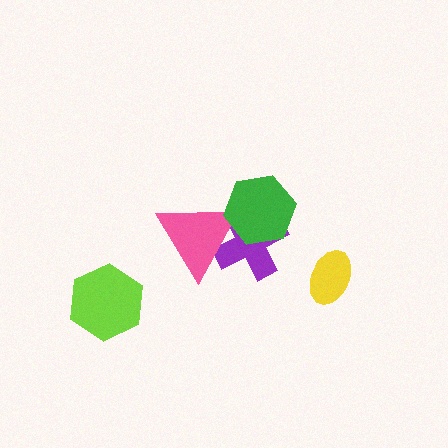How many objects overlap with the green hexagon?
2 objects overlap with the green hexagon.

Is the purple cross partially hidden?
Yes, it is partially covered by another shape.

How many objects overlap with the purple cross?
2 objects overlap with the purple cross.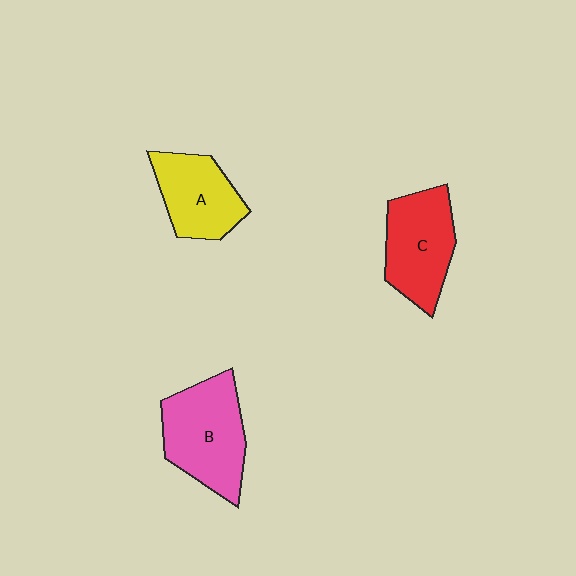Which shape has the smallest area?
Shape A (yellow).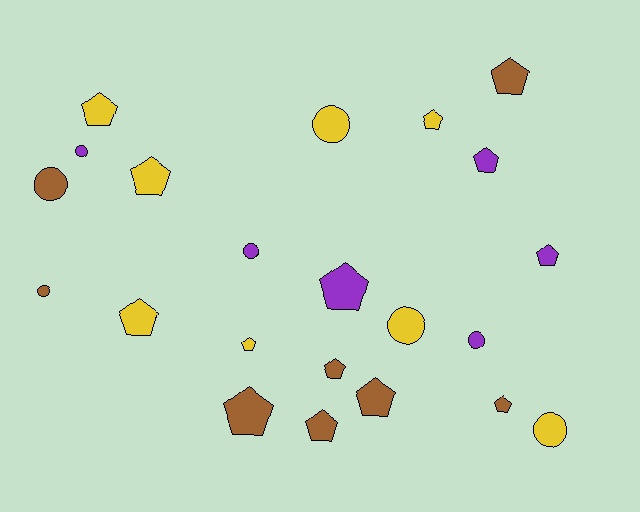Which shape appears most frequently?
Pentagon, with 14 objects.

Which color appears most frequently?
Yellow, with 8 objects.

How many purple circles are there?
There are 3 purple circles.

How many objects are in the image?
There are 22 objects.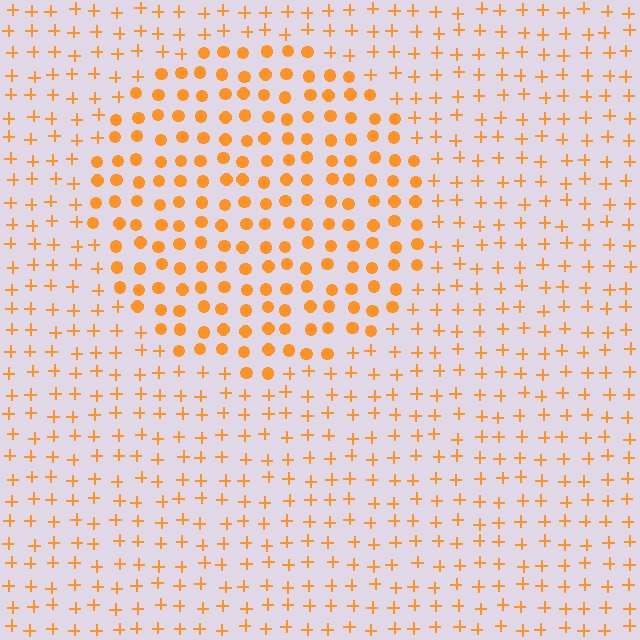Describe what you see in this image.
The image is filled with small orange elements arranged in a uniform grid. A circle-shaped region contains circles, while the surrounding area contains plus signs. The boundary is defined purely by the change in element shape.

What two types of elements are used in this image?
The image uses circles inside the circle region and plus signs outside it.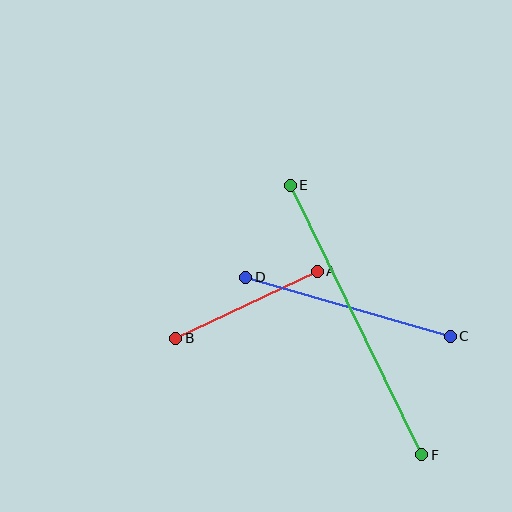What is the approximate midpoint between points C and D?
The midpoint is at approximately (348, 307) pixels.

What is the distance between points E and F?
The distance is approximately 300 pixels.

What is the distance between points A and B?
The distance is approximately 157 pixels.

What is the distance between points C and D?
The distance is approximately 213 pixels.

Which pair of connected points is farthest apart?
Points E and F are farthest apart.